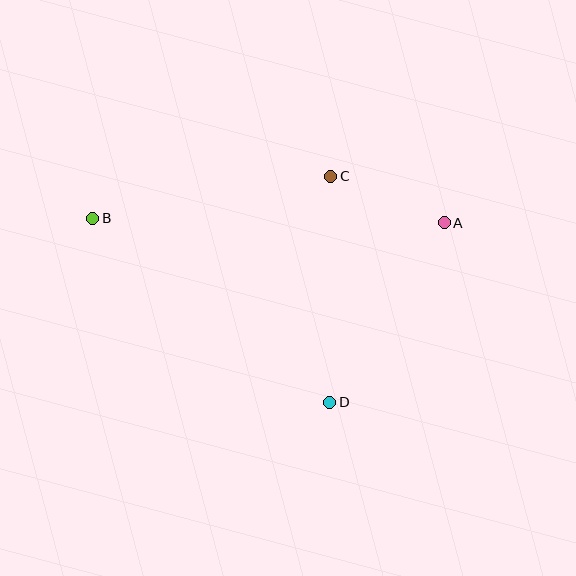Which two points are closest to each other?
Points A and C are closest to each other.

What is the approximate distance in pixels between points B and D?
The distance between B and D is approximately 300 pixels.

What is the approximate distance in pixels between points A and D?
The distance between A and D is approximately 213 pixels.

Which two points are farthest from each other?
Points A and B are farthest from each other.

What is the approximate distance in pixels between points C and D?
The distance between C and D is approximately 226 pixels.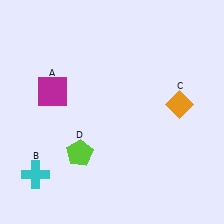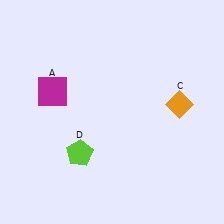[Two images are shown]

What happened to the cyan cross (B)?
The cyan cross (B) was removed in Image 2. It was in the bottom-left area of Image 1.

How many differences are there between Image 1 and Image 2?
There is 1 difference between the two images.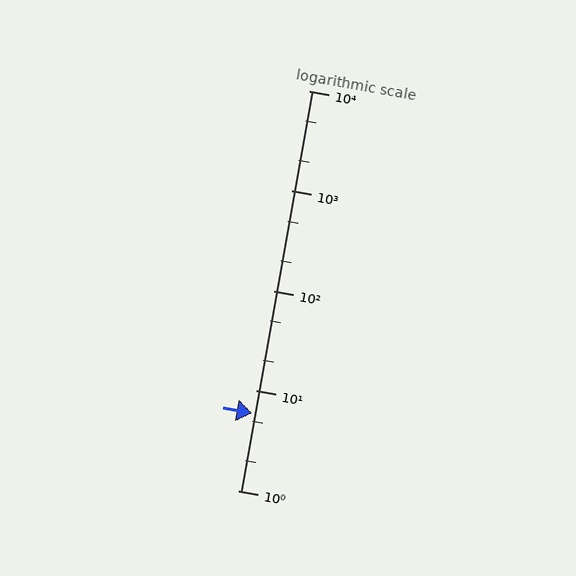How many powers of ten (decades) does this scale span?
The scale spans 4 decades, from 1 to 10000.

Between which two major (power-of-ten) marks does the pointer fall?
The pointer is between 1 and 10.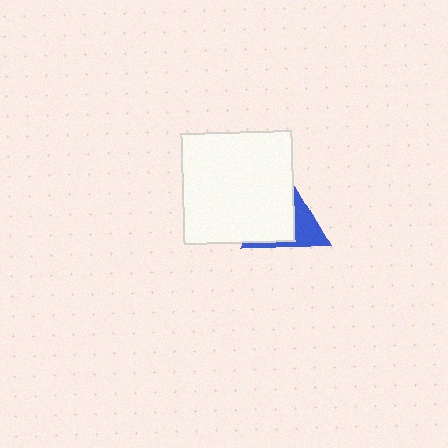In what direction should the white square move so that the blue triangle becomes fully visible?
The white square should move left. That is the shortest direction to clear the overlap and leave the blue triangle fully visible.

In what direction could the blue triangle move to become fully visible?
The blue triangle could move right. That would shift it out from behind the white square entirely.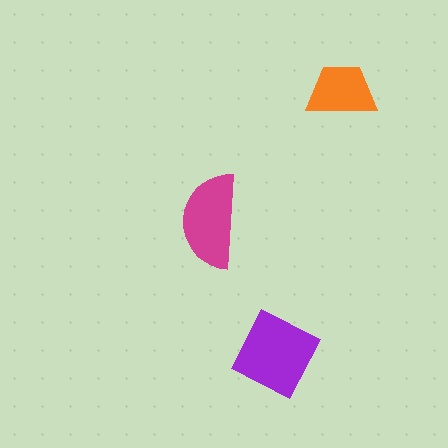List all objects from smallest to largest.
The orange trapezoid, the magenta semicircle, the purple diamond.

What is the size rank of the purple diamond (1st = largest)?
1st.